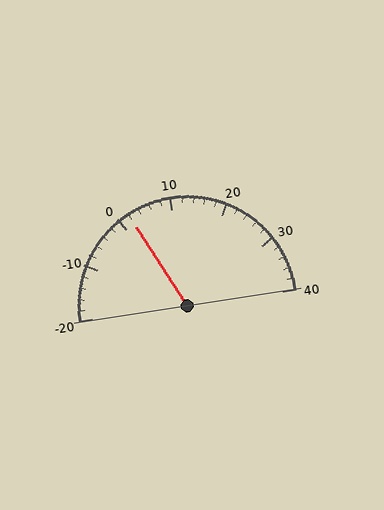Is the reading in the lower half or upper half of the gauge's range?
The reading is in the lower half of the range (-20 to 40).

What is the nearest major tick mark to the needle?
The nearest major tick mark is 0.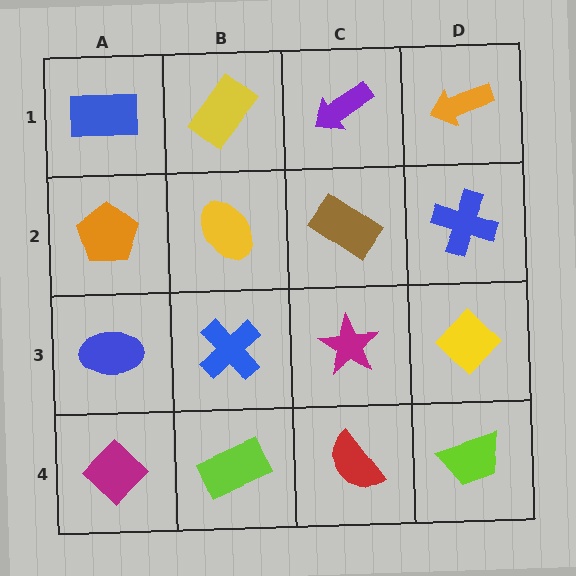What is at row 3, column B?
A blue cross.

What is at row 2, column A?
An orange pentagon.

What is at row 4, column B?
A lime rectangle.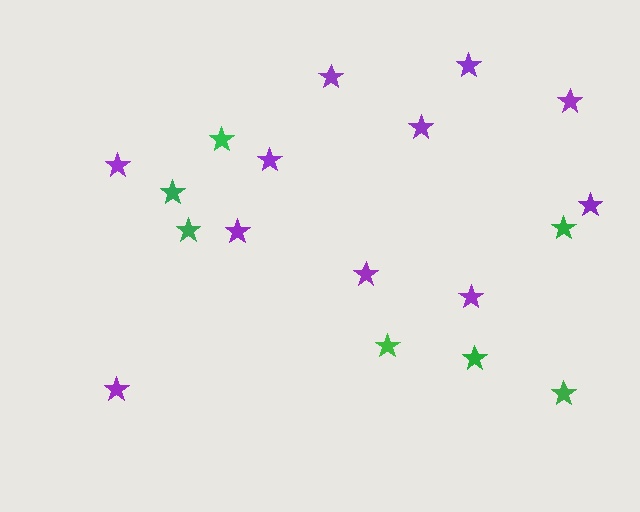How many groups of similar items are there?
There are 2 groups: one group of purple stars (11) and one group of green stars (7).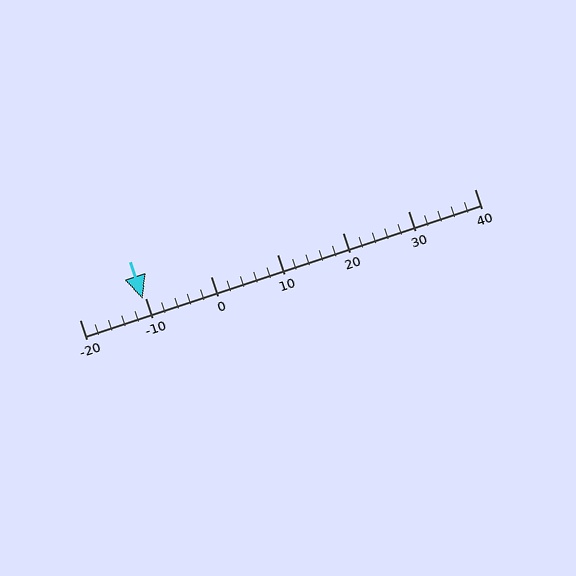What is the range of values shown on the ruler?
The ruler shows values from -20 to 40.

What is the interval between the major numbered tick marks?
The major tick marks are spaced 10 units apart.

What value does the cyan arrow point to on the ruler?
The cyan arrow points to approximately -10.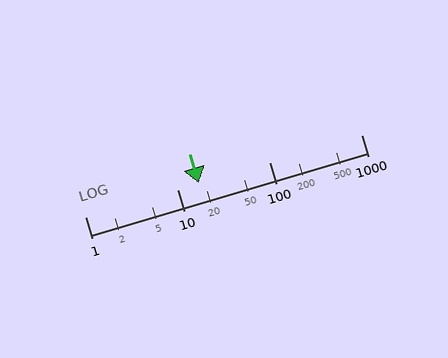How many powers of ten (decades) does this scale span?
The scale spans 3 decades, from 1 to 1000.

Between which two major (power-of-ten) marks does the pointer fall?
The pointer is between 10 and 100.